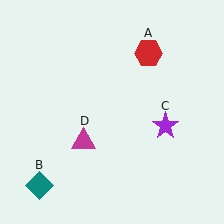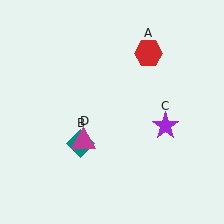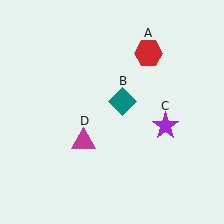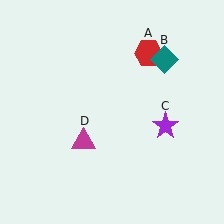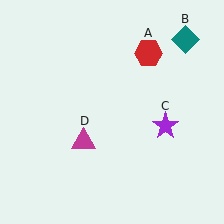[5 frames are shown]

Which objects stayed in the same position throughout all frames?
Red hexagon (object A) and purple star (object C) and magenta triangle (object D) remained stationary.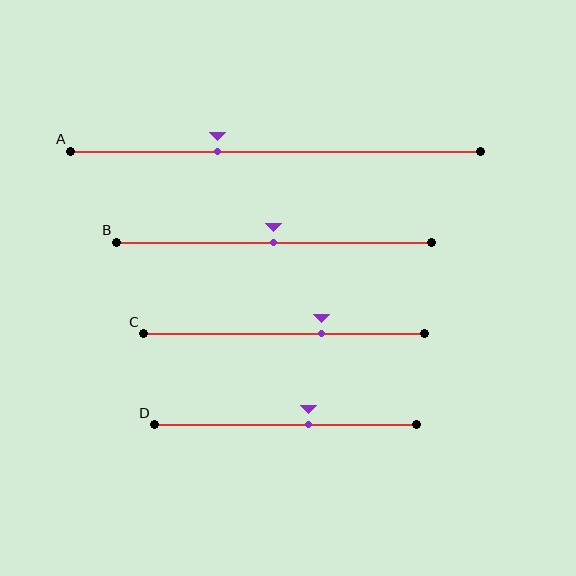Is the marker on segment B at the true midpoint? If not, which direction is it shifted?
Yes, the marker on segment B is at the true midpoint.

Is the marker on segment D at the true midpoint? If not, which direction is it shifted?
No, the marker on segment D is shifted to the right by about 9% of the segment length.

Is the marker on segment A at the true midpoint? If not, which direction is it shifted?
No, the marker on segment A is shifted to the left by about 14% of the segment length.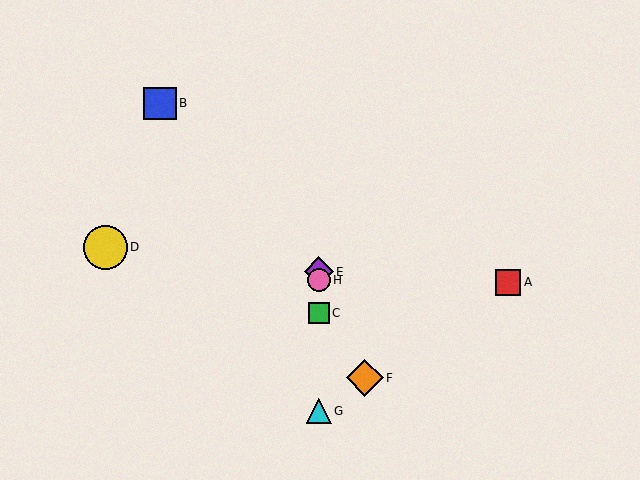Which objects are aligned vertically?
Objects C, E, G, H are aligned vertically.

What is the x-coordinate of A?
Object A is at x≈508.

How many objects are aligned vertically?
4 objects (C, E, G, H) are aligned vertically.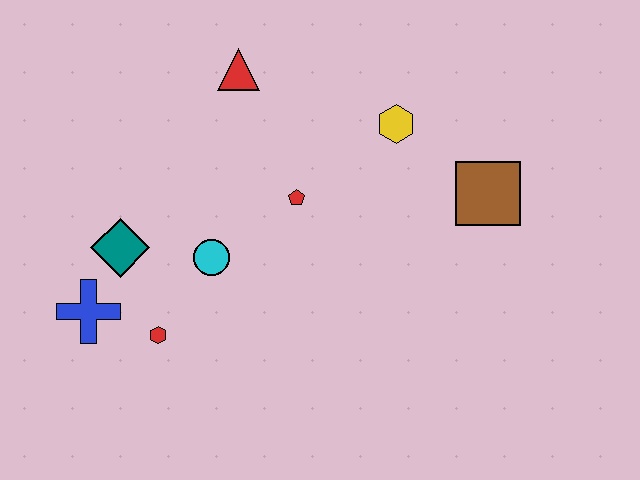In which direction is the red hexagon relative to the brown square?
The red hexagon is to the left of the brown square.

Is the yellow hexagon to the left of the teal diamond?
No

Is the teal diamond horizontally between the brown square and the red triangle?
No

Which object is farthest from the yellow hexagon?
The blue cross is farthest from the yellow hexagon.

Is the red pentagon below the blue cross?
No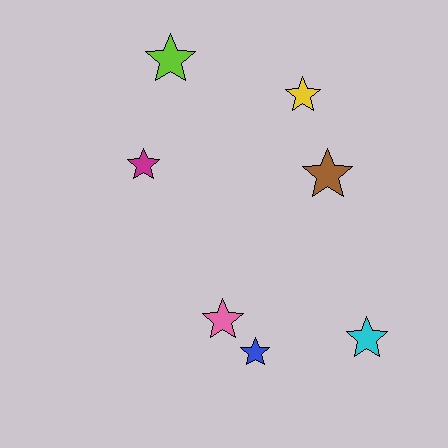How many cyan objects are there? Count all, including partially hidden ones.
There is 1 cyan object.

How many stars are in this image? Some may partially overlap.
There are 7 stars.